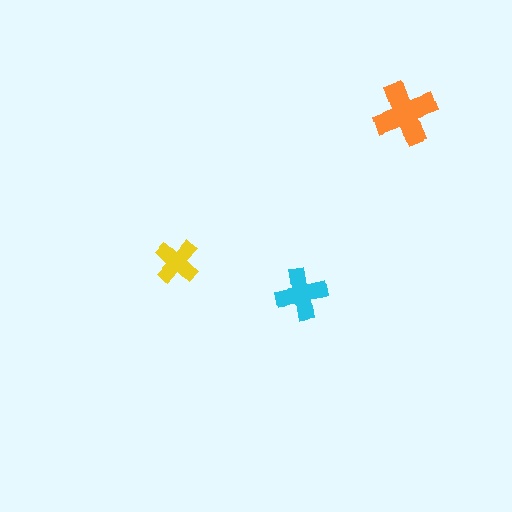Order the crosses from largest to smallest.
the orange one, the cyan one, the yellow one.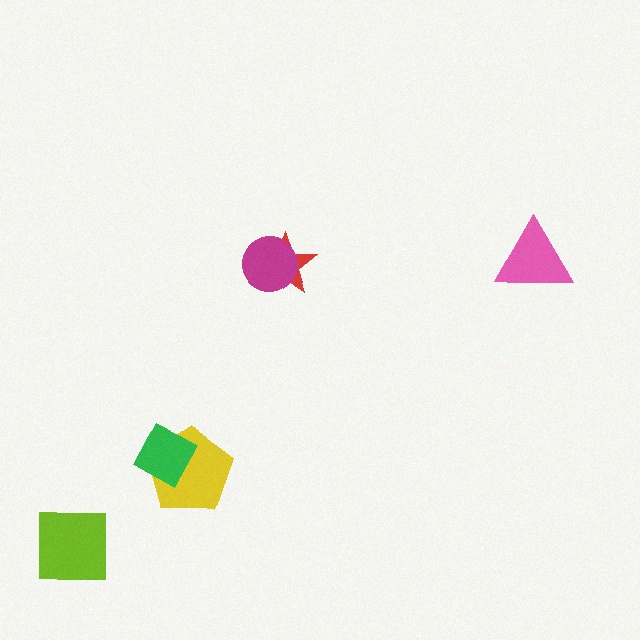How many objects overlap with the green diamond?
1 object overlaps with the green diamond.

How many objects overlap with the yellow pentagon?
1 object overlaps with the yellow pentagon.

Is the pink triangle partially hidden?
No, no other shape covers it.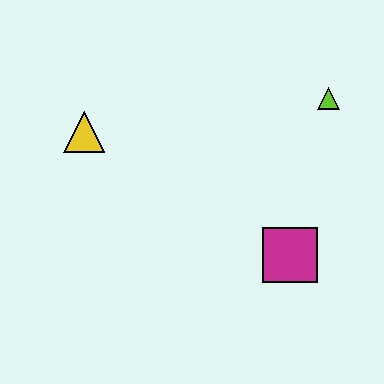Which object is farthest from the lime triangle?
The yellow triangle is farthest from the lime triangle.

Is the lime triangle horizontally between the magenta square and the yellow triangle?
No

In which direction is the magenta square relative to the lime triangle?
The magenta square is below the lime triangle.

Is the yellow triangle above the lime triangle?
No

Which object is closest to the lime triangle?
The magenta square is closest to the lime triangle.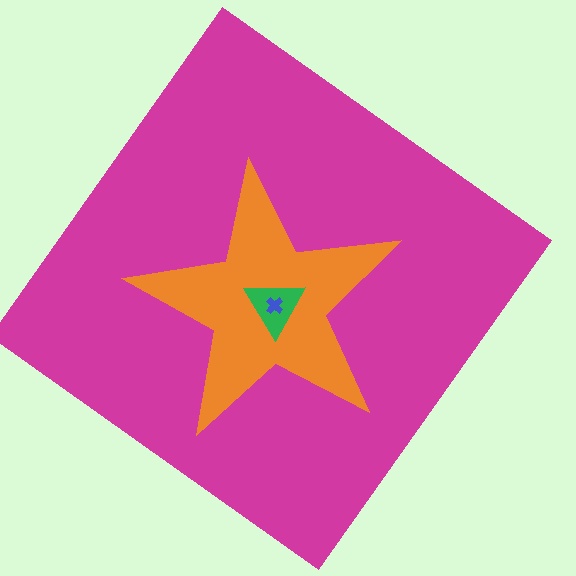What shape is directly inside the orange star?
The green triangle.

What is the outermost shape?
The magenta diamond.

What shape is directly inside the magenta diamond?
The orange star.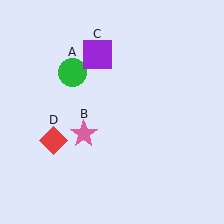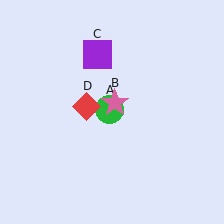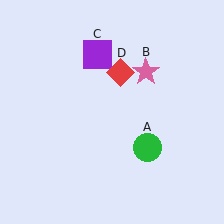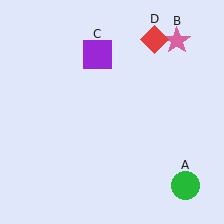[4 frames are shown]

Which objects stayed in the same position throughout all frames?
Purple square (object C) remained stationary.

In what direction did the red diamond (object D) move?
The red diamond (object D) moved up and to the right.